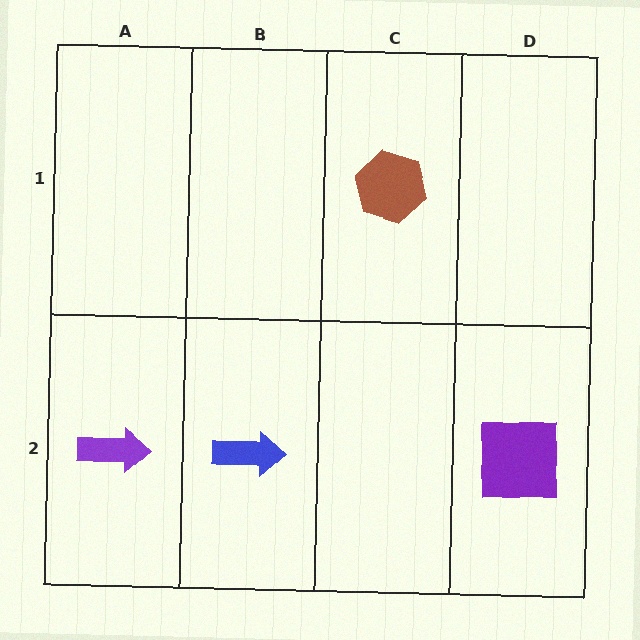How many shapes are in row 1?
1 shape.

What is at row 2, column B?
A blue arrow.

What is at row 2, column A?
A purple arrow.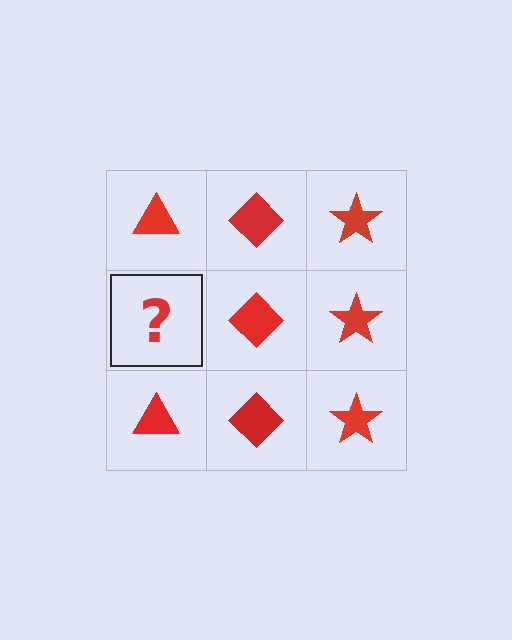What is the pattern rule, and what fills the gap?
The rule is that each column has a consistent shape. The gap should be filled with a red triangle.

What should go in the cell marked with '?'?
The missing cell should contain a red triangle.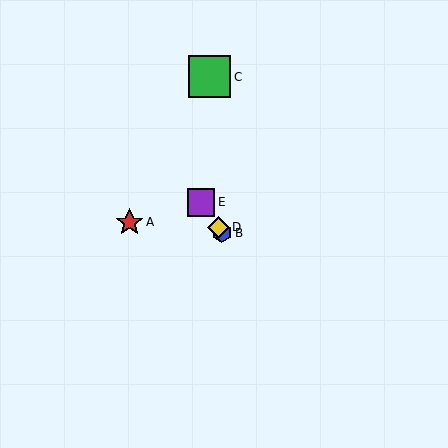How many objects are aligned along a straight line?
3 objects (B, D, E) are aligned along a straight line.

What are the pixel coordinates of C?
Object C is at (209, 77).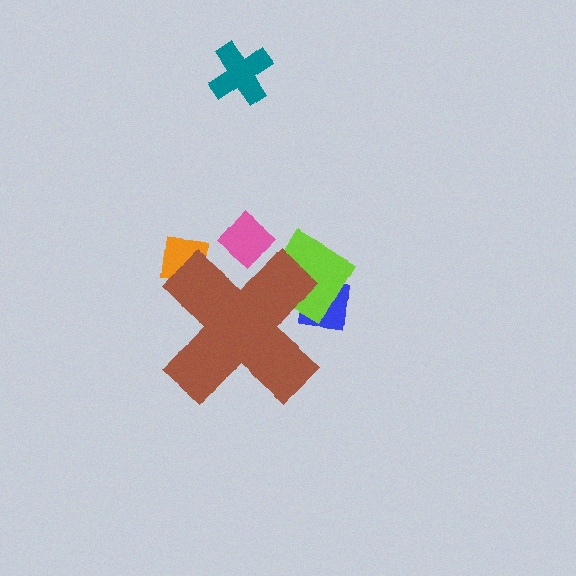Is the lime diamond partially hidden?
Yes, the lime diamond is partially hidden behind the brown cross.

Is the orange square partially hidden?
Yes, the orange square is partially hidden behind the brown cross.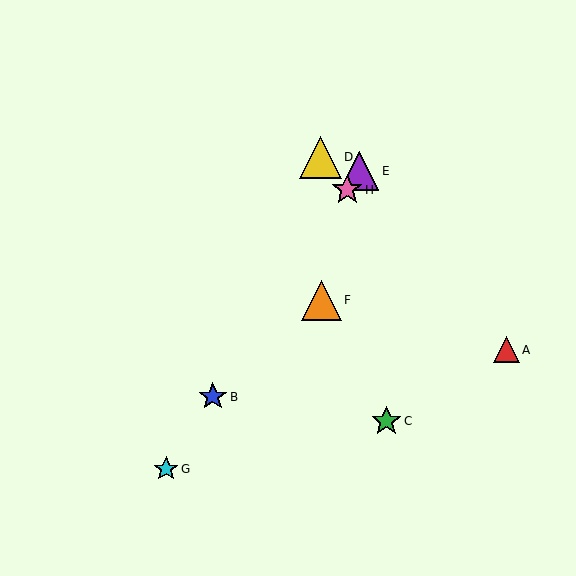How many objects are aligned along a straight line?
4 objects (B, E, G, H) are aligned along a straight line.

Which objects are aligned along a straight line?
Objects B, E, G, H are aligned along a straight line.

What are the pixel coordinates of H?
Object H is at (347, 190).